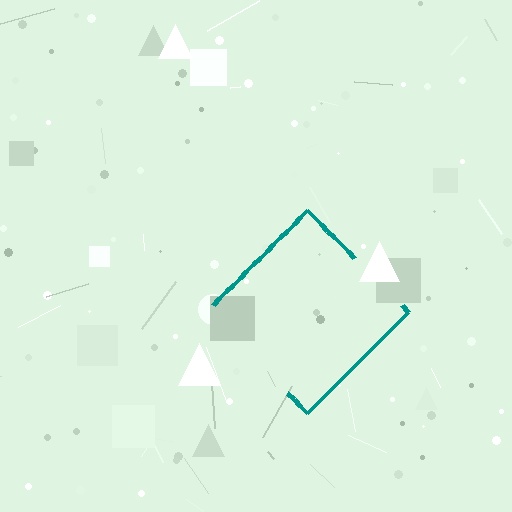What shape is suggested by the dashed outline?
The dashed outline suggests a diamond.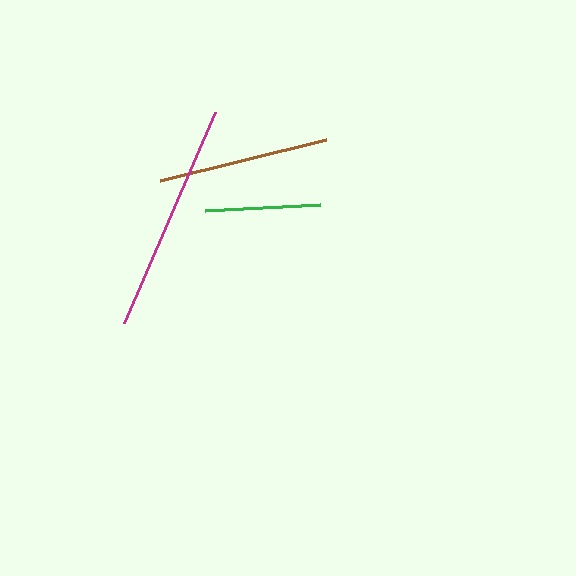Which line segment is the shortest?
The green line is the shortest at approximately 114 pixels.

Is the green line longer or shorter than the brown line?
The brown line is longer than the green line.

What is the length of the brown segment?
The brown segment is approximately 170 pixels long.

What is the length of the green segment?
The green segment is approximately 114 pixels long.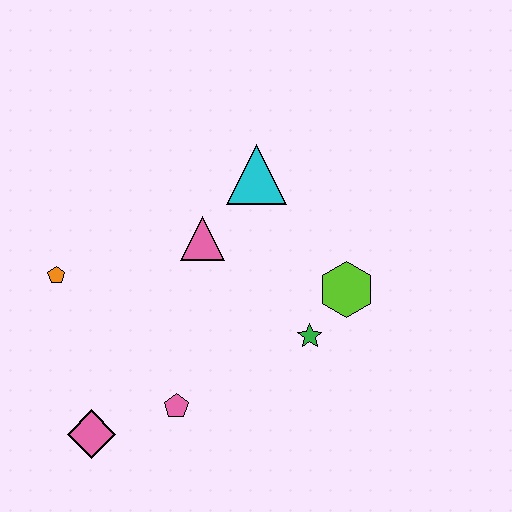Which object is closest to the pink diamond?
The pink pentagon is closest to the pink diamond.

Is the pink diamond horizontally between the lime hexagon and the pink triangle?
No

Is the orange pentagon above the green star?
Yes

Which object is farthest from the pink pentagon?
The cyan triangle is farthest from the pink pentagon.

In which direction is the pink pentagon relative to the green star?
The pink pentagon is to the left of the green star.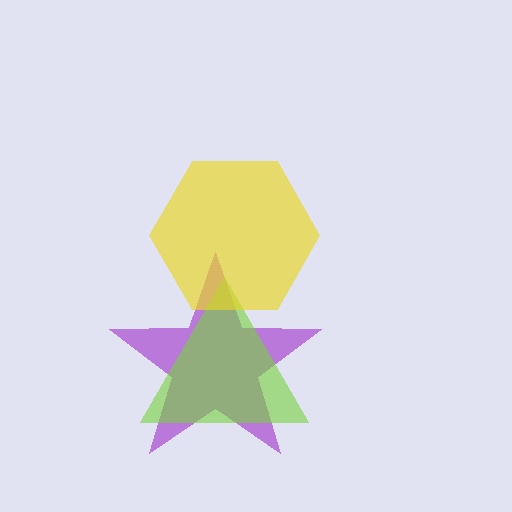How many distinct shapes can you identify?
There are 3 distinct shapes: a purple star, a lime triangle, a yellow hexagon.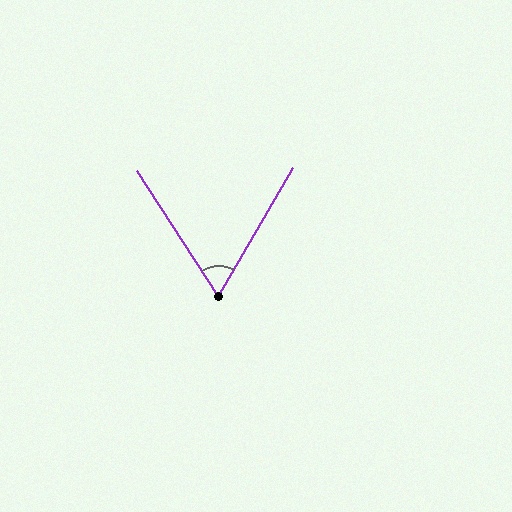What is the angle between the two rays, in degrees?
Approximately 63 degrees.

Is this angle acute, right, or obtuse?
It is acute.